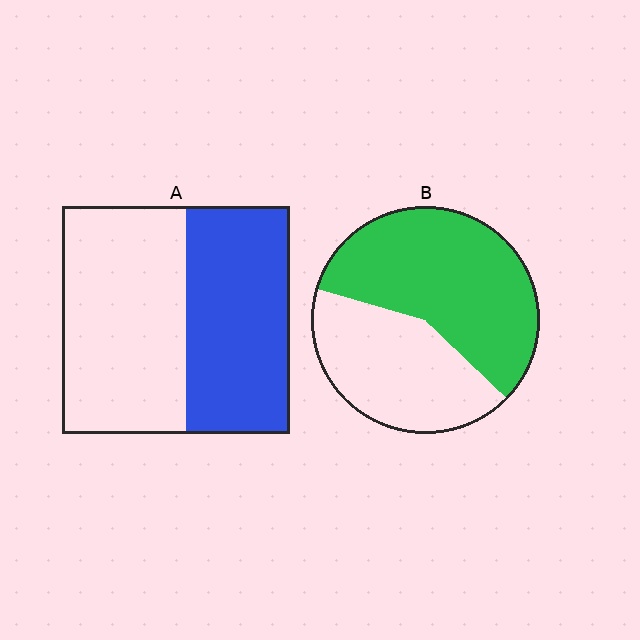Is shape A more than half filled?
No.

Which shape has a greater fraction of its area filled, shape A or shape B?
Shape B.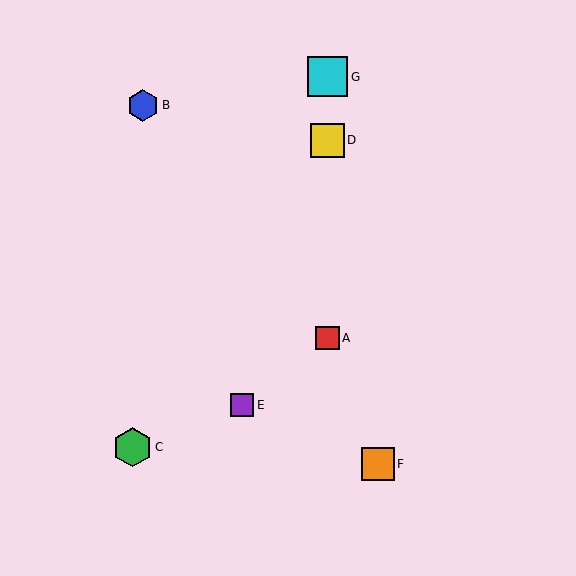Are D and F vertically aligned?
No, D is at x≈328 and F is at x≈378.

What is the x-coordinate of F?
Object F is at x≈378.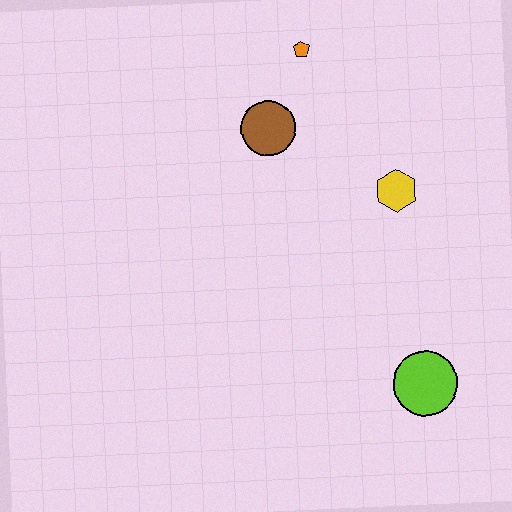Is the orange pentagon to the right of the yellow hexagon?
No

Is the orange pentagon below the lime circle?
No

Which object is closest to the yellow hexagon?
The brown circle is closest to the yellow hexagon.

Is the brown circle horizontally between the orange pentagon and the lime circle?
No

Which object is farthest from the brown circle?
The lime circle is farthest from the brown circle.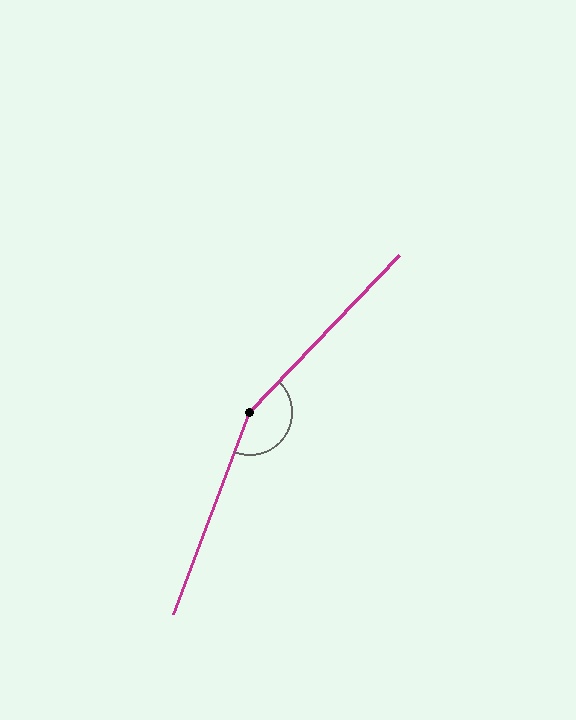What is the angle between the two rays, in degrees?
Approximately 157 degrees.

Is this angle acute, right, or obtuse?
It is obtuse.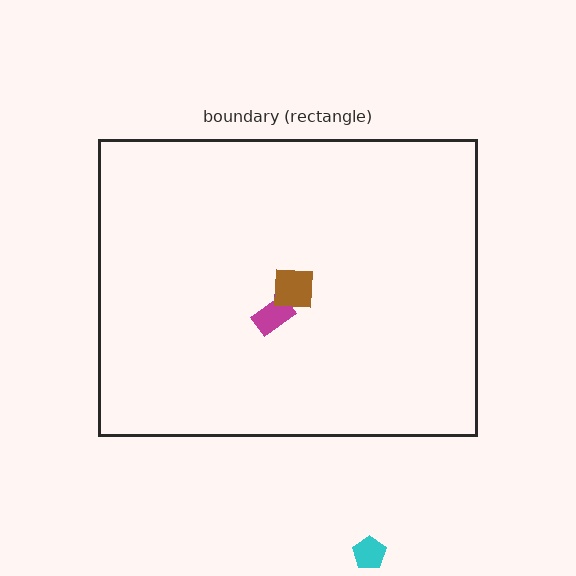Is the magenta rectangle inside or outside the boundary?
Inside.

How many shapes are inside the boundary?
3 inside, 1 outside.